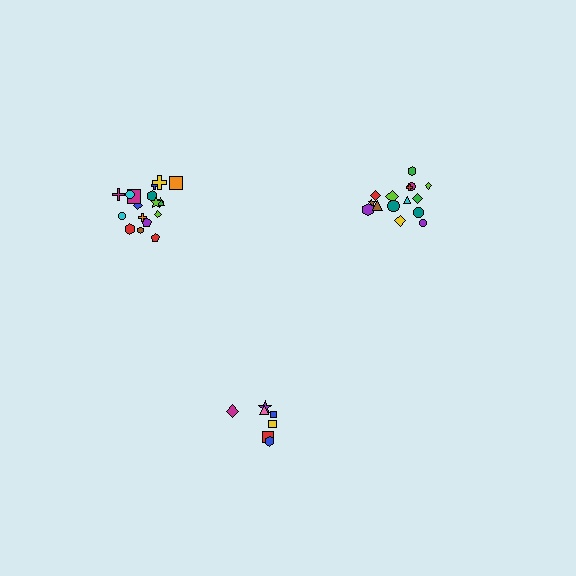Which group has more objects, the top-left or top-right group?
The top-left group.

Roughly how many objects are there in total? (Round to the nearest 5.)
Roughly 40 objects in total.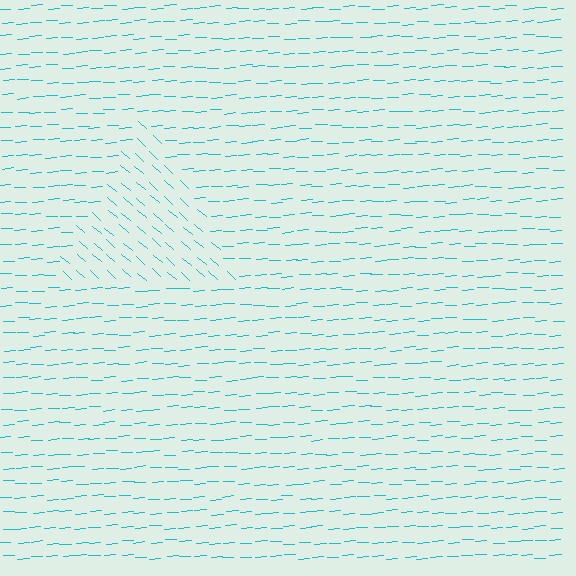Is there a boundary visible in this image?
Yes, there is a texture boundary formed by a change in line orientation.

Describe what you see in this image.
The image is filled with small cyan line segments. A triangle region in the image has lines oriented differently from the surrounding lines, creating a visible texture boundary.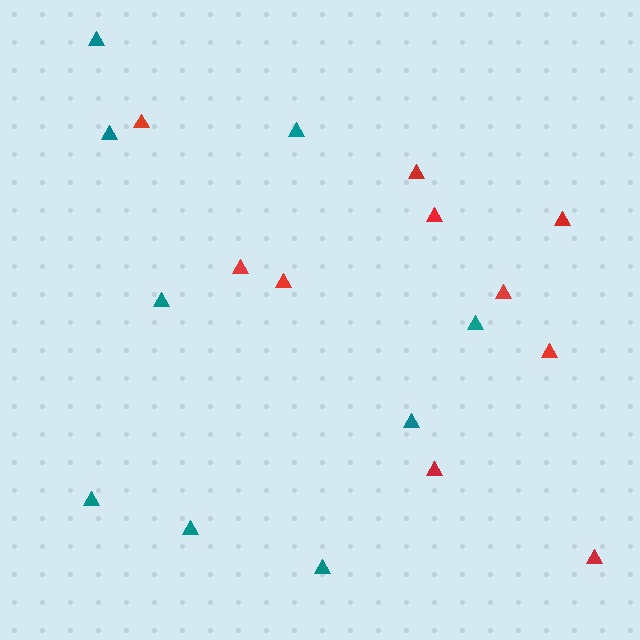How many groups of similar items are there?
There are 2 groups: one group of red triangles (10) and one group of teal triangles (9).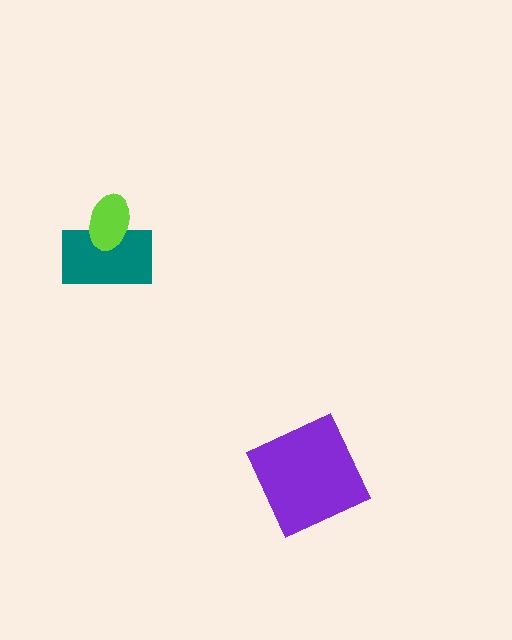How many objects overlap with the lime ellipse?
1 object overlaps with the lime ellipse.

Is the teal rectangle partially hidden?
Yes, it is partially covered by another shape.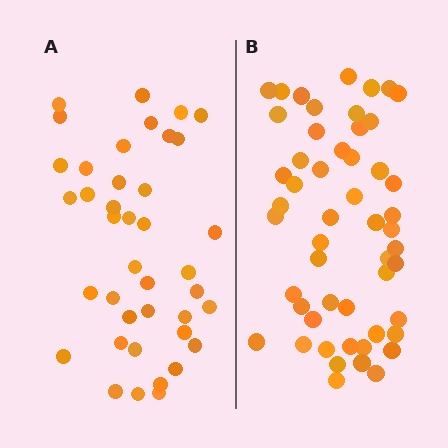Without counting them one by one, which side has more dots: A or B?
Region B (the right region) has more dots.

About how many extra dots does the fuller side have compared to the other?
Region B has roughly 12 or so more dots than region A.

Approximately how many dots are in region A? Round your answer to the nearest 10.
About 40 dots.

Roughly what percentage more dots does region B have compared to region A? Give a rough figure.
About 30% more.